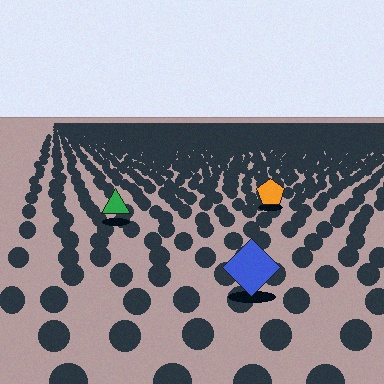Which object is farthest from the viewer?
The orange pentagon is farthest from the viewer. It appears smaller and the ground texture around it is denser.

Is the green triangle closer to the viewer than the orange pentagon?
Yes. The green triangle is closer — you can tell from the texture gradient: the ground texture is coarser near it.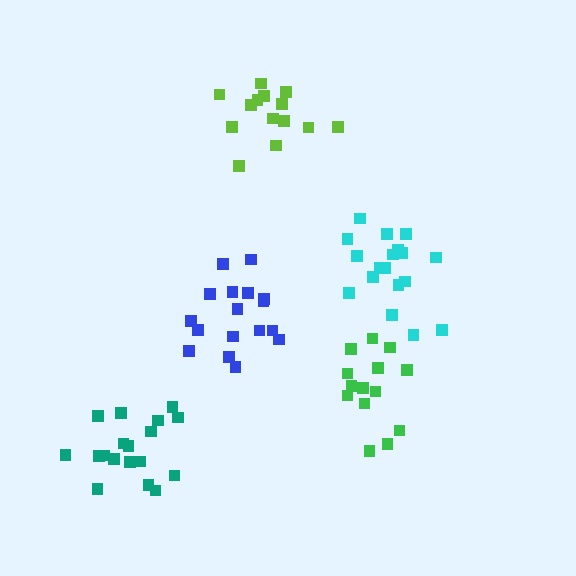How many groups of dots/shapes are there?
There are 5 groups.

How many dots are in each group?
Group 1: 18 dots, Group 2: 14 dots, Group 3: 18 dots, Group 4: 17 dots, Group 5: 14 dots (81 total).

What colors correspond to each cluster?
The clusters are colored: cyan, green, teal, blue, lime.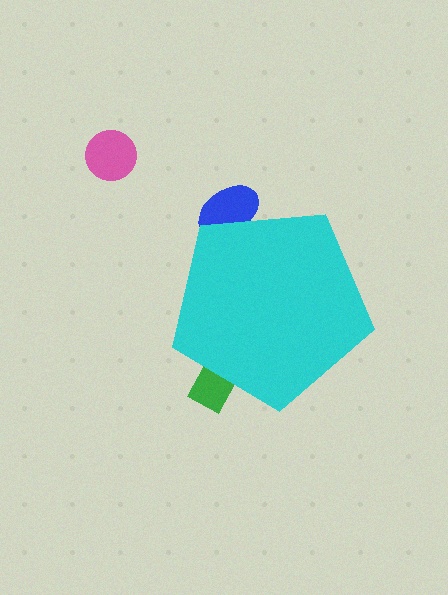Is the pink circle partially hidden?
No, the pink circle is fully visible.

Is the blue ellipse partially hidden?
Yes, the blue ellipse is partially hidden behind the cyan pentagon.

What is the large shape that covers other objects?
A cyan pentagon.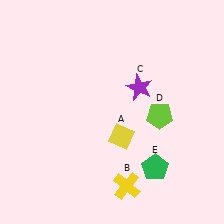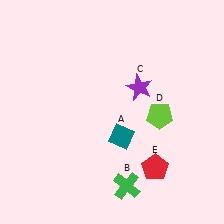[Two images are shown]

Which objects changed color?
A changed from yellow to teal. B changed from yellow to green. E changed from green to red.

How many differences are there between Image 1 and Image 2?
There are 3 differences between the two images.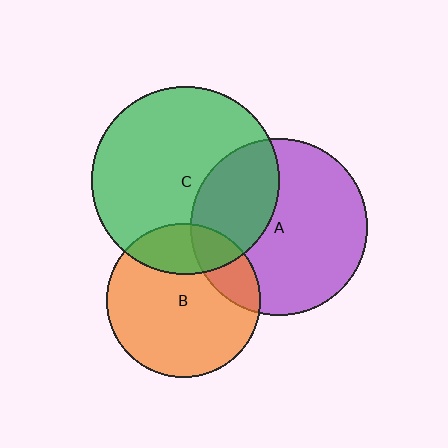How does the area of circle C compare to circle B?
Approximately 1.5 times.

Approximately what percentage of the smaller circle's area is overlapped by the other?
Approximately 20%.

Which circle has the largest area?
Circle C (green).